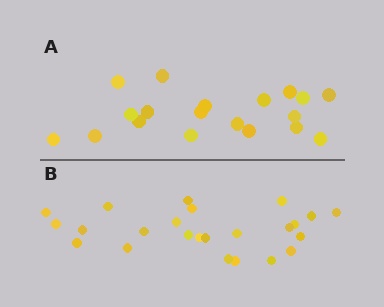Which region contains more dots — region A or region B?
Region B (the bottom region) has more dots.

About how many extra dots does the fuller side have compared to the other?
Region B has about 5 more dots than region A.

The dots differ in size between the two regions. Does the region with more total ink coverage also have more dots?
No. Region A has more total ink coverage because its dots are larger, but region B actually contains more individual dots. Total area can be misleading — the number of items is what matters here.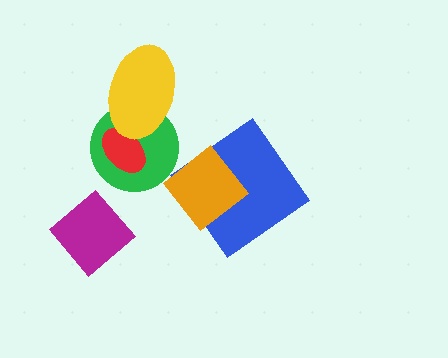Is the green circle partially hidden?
Yes, it is partially covered by another shape.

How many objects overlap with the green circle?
2 objects overlap with the green circle.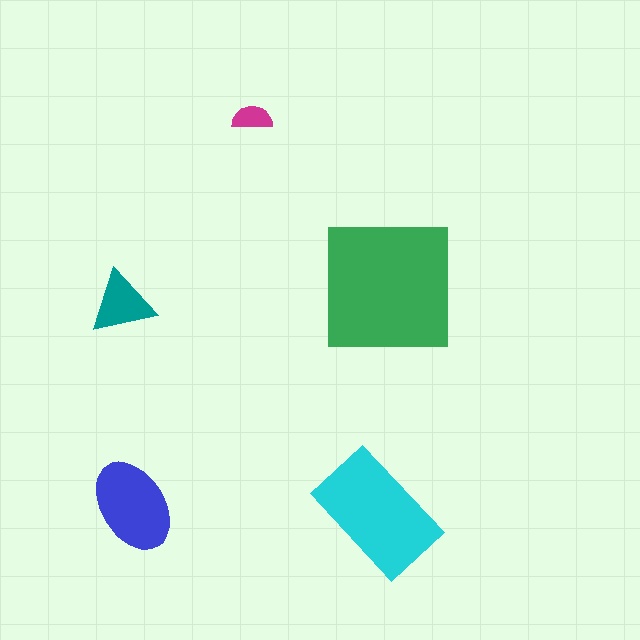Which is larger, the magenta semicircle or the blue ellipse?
The blue ellipse.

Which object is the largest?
The green square.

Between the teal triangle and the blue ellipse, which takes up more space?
The blue ellipse.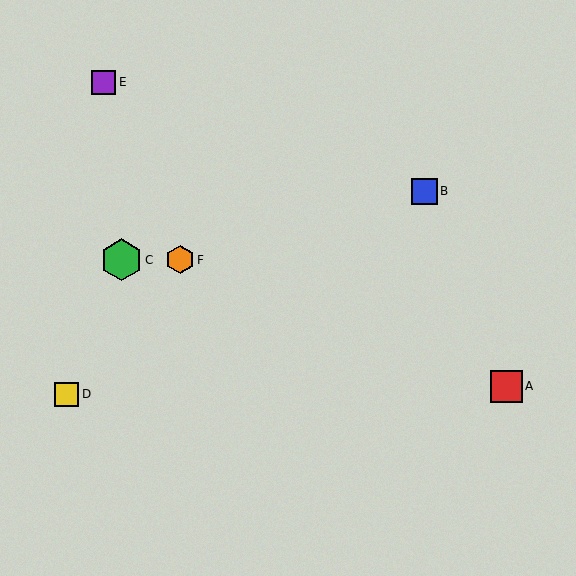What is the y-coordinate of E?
Object E is at y≈82.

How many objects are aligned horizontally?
2 objects (C, F) are aligned horizontally.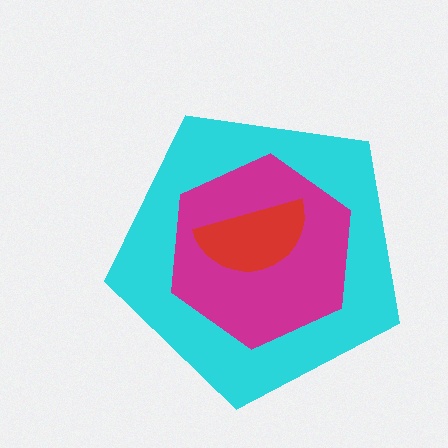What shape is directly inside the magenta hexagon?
The red semicircle.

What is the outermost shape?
The cyan pentagon.